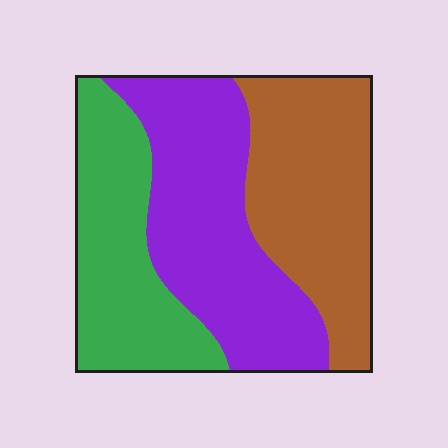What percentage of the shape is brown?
Brown covers about 35% of the shape.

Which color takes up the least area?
Green, at roughly 30%.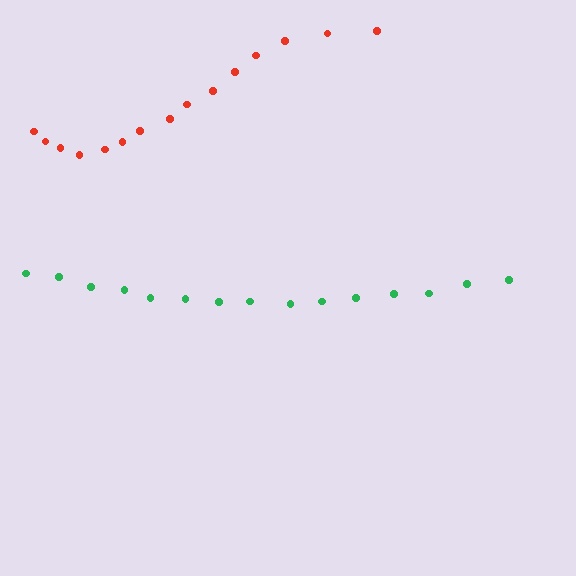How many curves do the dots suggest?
There are 2 distinct paths.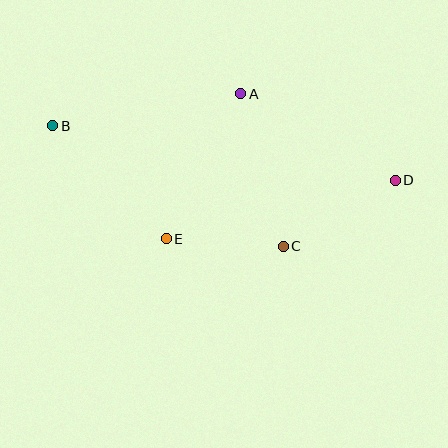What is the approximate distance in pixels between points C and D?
The distance between C and D is approximately 130 pixels.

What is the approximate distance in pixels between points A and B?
The distance between A and B is approximately 191 pixels.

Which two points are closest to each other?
Points C and E are closest to each other.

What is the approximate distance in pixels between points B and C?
The distance between B and C is approximately 260 pixels.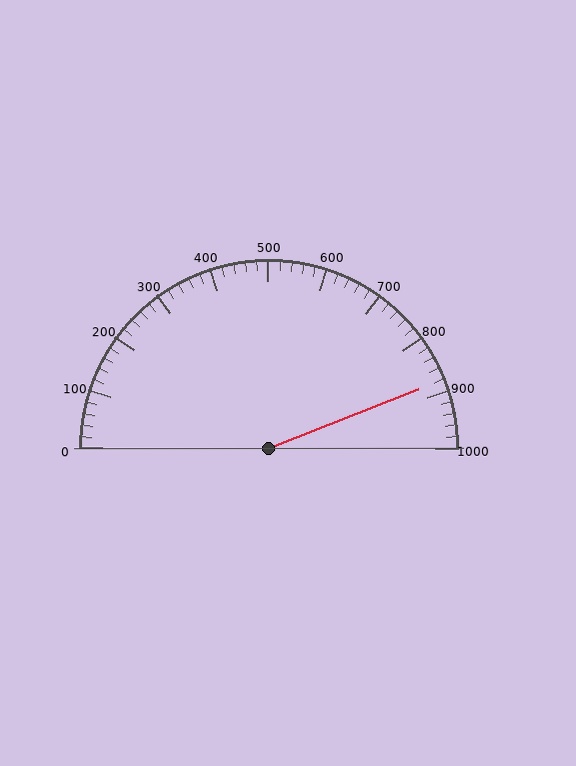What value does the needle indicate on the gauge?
The needle indicates approximately 880.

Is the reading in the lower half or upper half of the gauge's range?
The reading is in the upper half of the range (0 to 1000).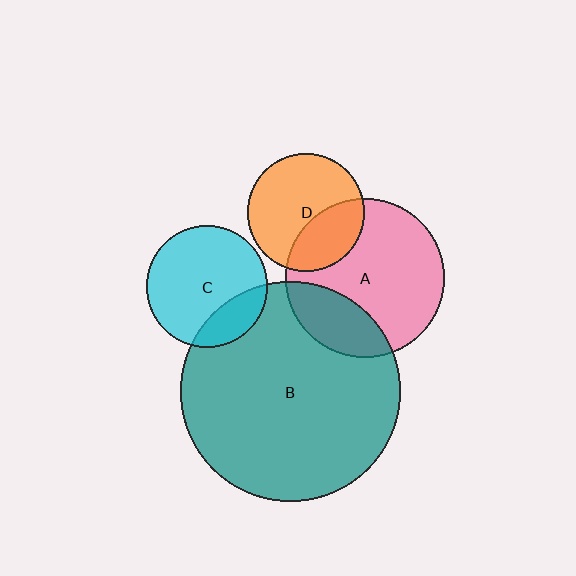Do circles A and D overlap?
Yes.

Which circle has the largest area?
Circle B (teal).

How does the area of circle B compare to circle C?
Approximately 3.3 times.